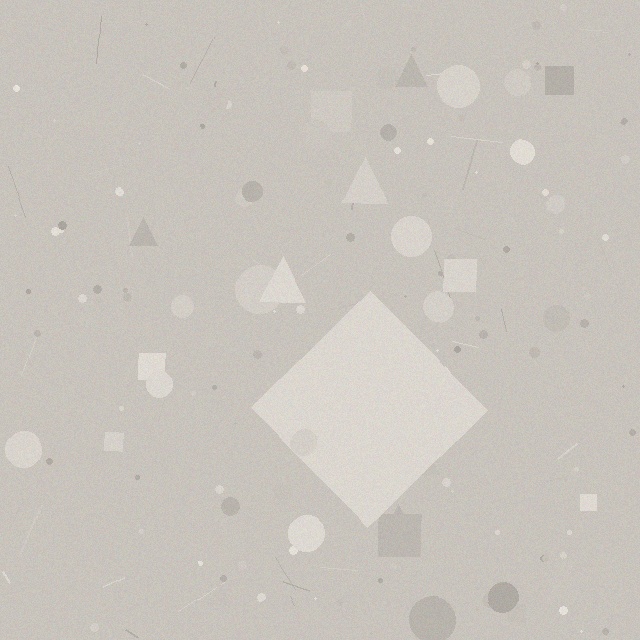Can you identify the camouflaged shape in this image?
The camouflaged shape is a diamond.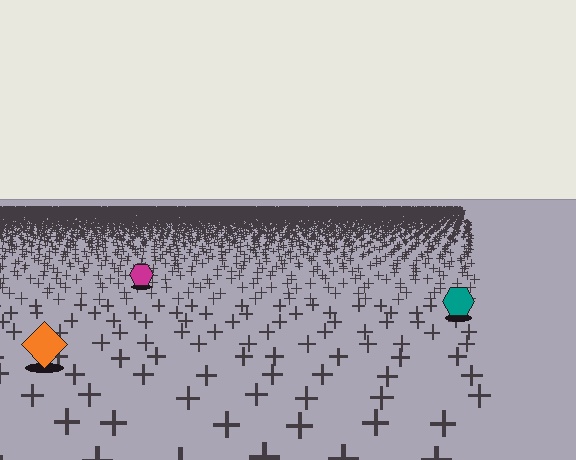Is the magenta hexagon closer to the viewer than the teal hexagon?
No. The teal hexagon is closer — you can tell from the texture gradient: the ground texture is coarser near it.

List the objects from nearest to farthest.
From nearest to farthest: the orange diamond, the teal hexagon, the magenta hexagon.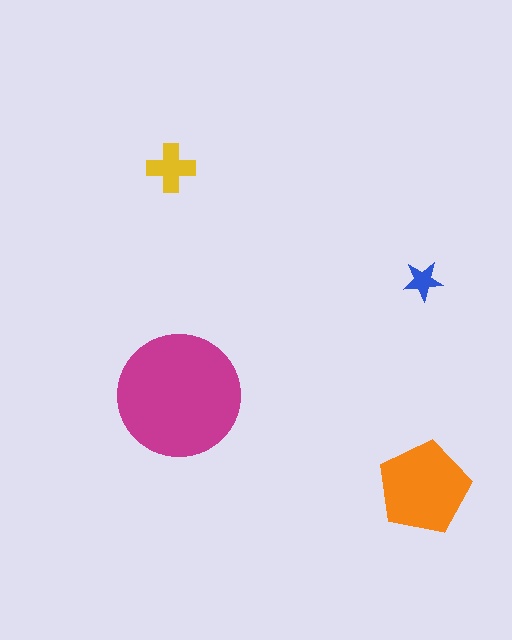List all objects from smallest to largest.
The blue star, the yellow cross, the orange pentagon, the magenta circle.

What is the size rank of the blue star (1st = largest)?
4th.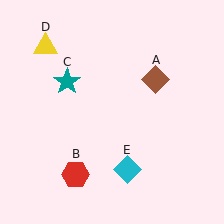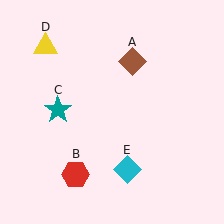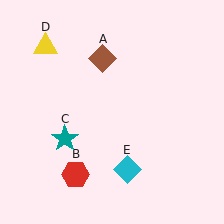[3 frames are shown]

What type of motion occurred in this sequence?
The brown diamond (object A), teal star (object C) rotated counterclockwise around the center of the scene.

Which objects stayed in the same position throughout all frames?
Red hexagon (object B) and yellow triangle (object D) and cyan diamond (object E) remained stationary.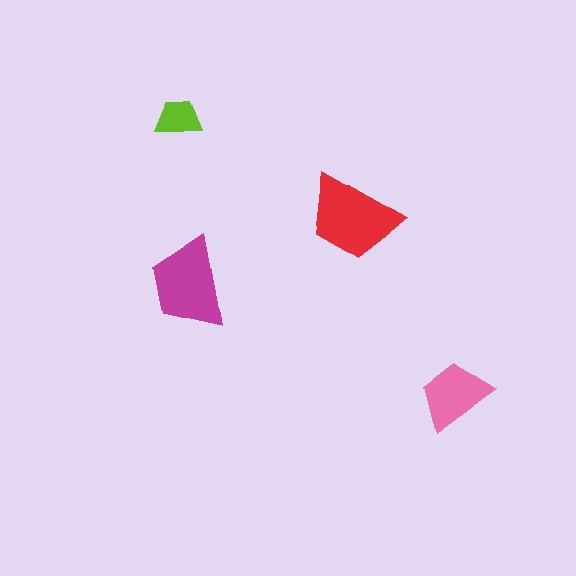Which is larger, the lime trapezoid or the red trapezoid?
The red one.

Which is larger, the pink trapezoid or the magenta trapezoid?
The magenta one.